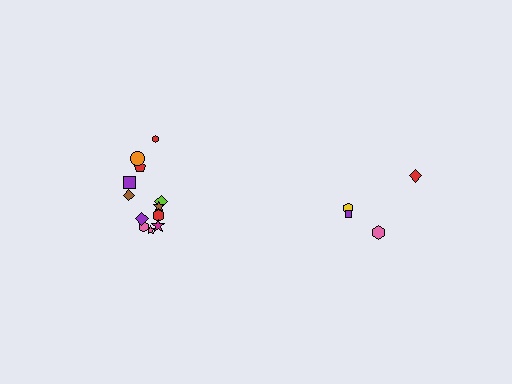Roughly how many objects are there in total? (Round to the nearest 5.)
Roughly 15 objects in total.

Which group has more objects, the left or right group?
The left group.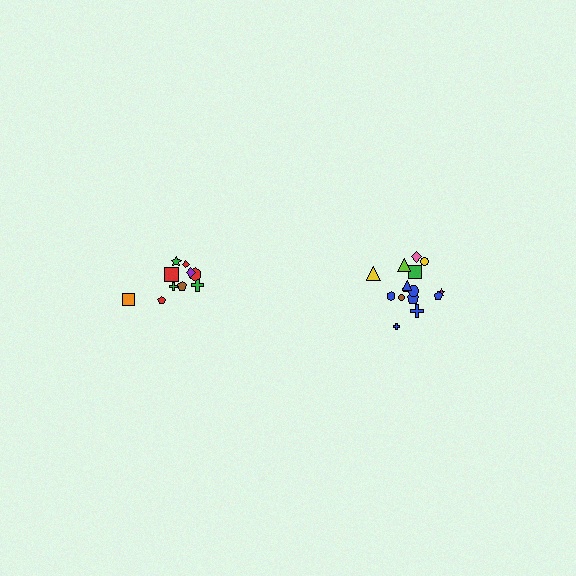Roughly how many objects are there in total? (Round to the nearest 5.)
Roughly 25 objects in total.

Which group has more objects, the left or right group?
The right group.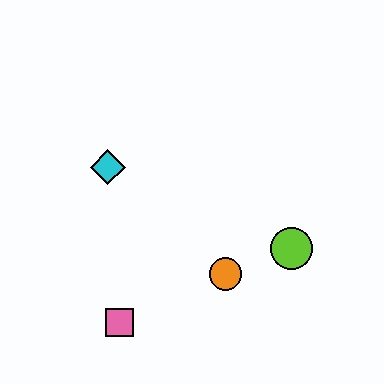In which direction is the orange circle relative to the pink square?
The orange circle is to the right of the pink square.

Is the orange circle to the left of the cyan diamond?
No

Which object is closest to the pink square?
The orange circle is closest to the pink square.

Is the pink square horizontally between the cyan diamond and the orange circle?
Yes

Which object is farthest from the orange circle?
The cyan diamond is farthest from the orange circle.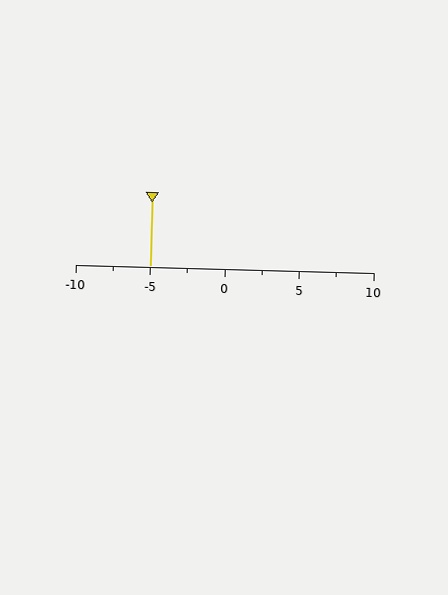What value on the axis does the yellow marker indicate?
The marker indicates approximately -5.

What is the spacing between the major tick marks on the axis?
The major ticks are spaced 5 apart.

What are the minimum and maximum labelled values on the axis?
The axis runs from -10 to 10.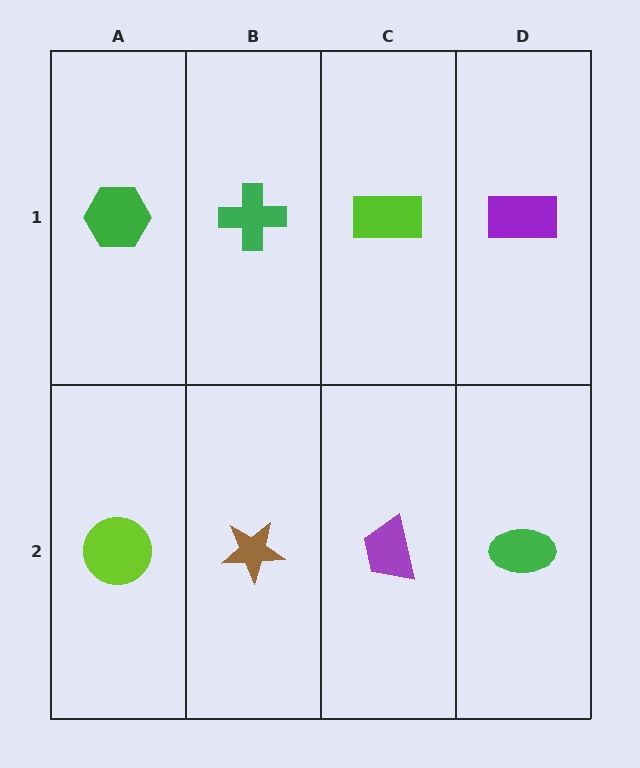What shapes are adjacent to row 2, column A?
A green hexagon (row 1, column A), a brown star (row 2, column B).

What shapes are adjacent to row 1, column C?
A purple trapezoid (row 2, column C), a green cross (row 1, column B), a purple rectangle (row 1, column D).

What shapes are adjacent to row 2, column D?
A purple rectangle (row 1, column D), a purple trapezoid (row 2, column C).